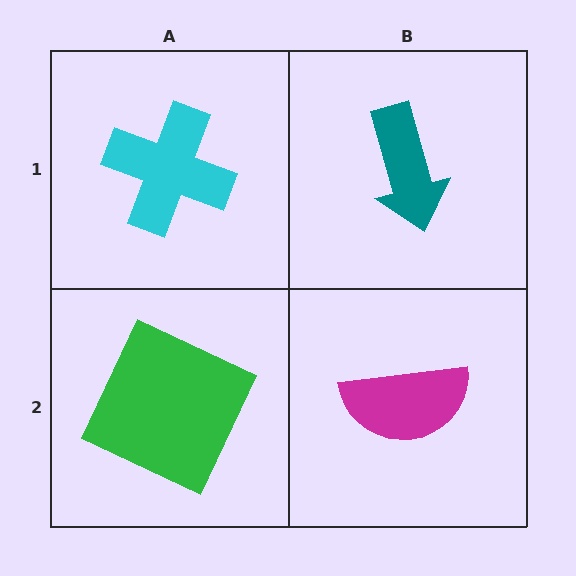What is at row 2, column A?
A green square.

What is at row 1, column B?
A teal arrow.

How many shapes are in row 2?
2 shapes.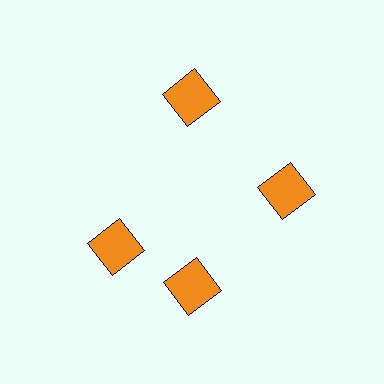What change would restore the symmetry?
The symmetry would be restored by rotating it back into even spacing with its neighbors so that all 4 squares sit at equal angles and equal distance from the center.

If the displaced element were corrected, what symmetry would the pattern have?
It would have 4-fold rotational symmetry — the pattern would map onto itself every 90 degrees.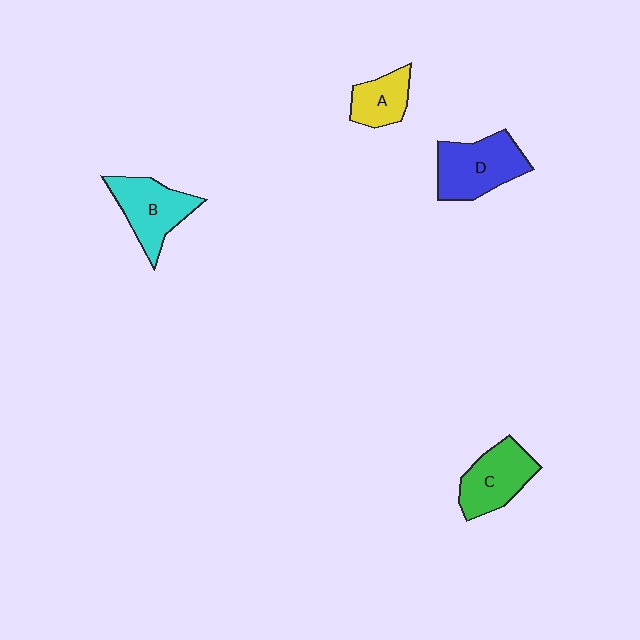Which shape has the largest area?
Shape D (blue).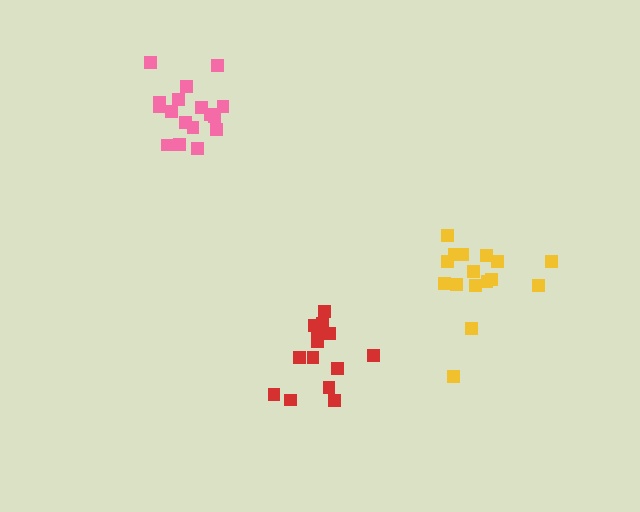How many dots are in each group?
Group 1: 16 dots, Group 2: 17 dots, Group 3: 14 dots (47 total).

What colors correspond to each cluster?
The clusters are colored: yellow, pink, red.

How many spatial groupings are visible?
There are 3 spatial groupings.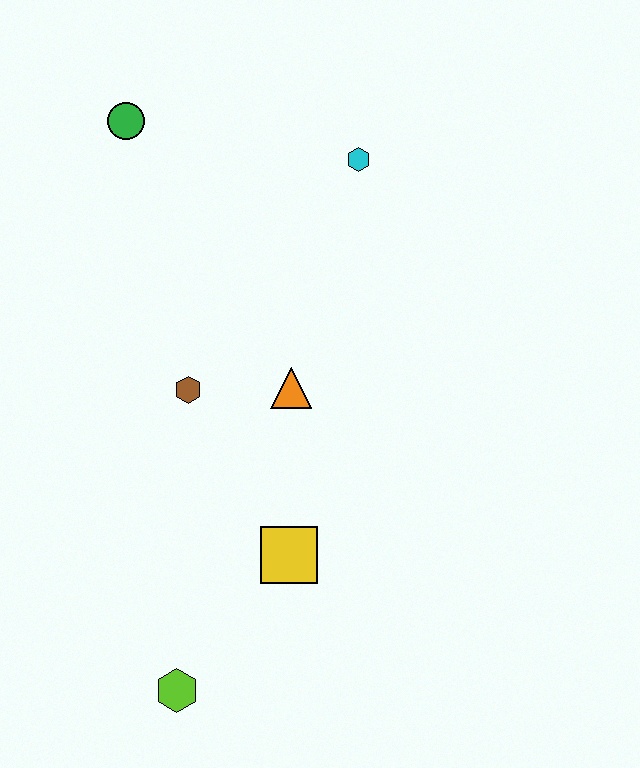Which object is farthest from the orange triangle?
The lime hexagon is farthest from the orange triangle.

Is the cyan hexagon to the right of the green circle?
Yes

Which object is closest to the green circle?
The cyan hexagon is closest to the green circle.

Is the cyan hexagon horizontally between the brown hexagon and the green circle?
No